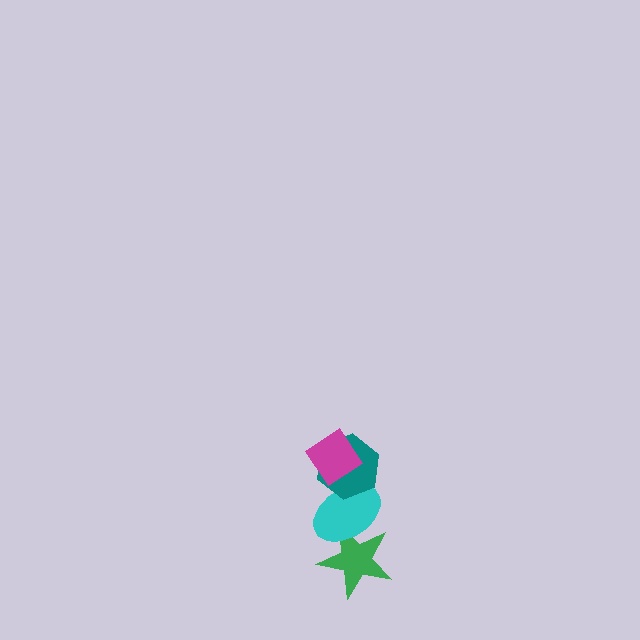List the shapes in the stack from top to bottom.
From top to bottom: the magenta diamond, the teal hexagon, the cyan ellipse, the green star.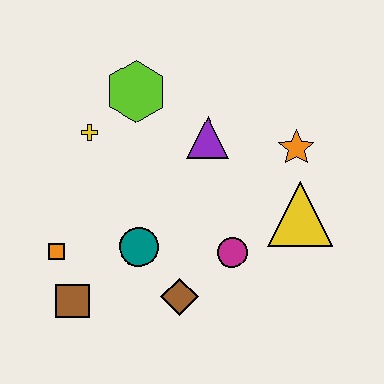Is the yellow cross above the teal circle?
Yes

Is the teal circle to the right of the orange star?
No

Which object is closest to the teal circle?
The brown diamond is closest to the teal circle.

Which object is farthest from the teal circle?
The orange star is farthest from the teal circle.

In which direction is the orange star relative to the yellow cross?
The orange star is to the right of the yellow cross.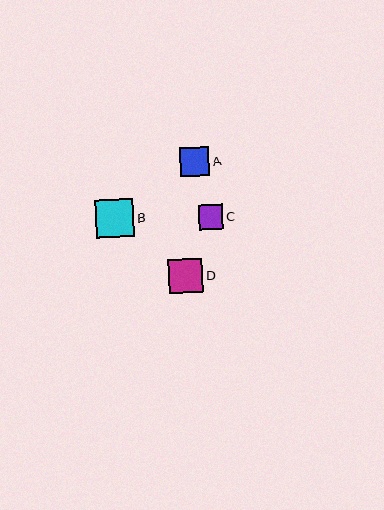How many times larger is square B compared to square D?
Square B is approximately 1.1 times the size of square D.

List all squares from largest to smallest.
From largest to smallest: B, D, A, C.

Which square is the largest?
Square B is the largest with a size of approximately 38 pixels.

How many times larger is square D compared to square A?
Square D is approximately 1.2 times the size of square A.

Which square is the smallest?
Square C is the smallest with a size of approximately 24 pixels.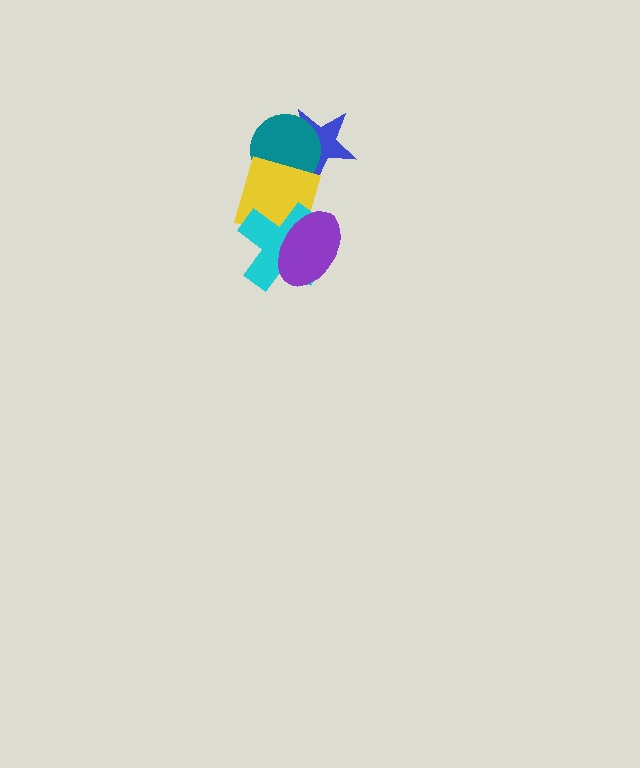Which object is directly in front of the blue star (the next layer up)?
The teal circle is directly in front of the blue star.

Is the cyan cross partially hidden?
Yes, it is partially covered by another shape.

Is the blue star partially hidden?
Yes, it is partially covered by another shape.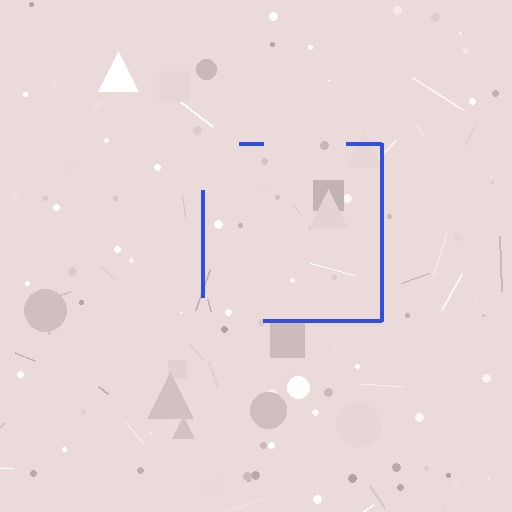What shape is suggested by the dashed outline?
The dashed outline suggests a square.